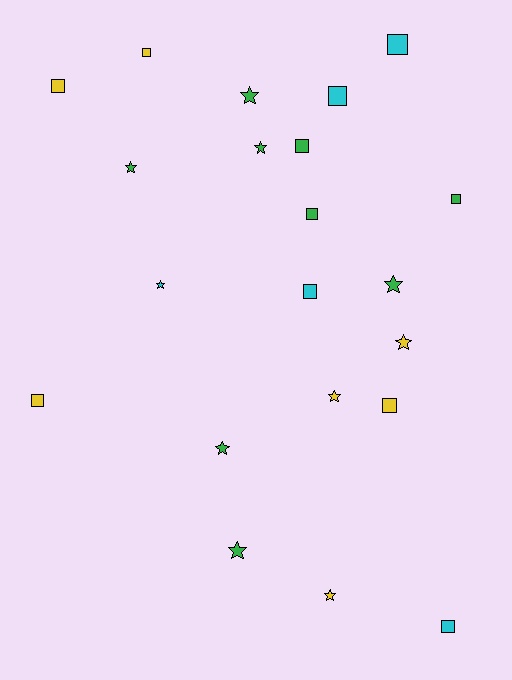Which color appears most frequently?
Green, with 9 objects.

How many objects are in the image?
There are 21 objects.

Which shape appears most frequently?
Square, with 11 objects.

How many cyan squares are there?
There are 4 cyan squares.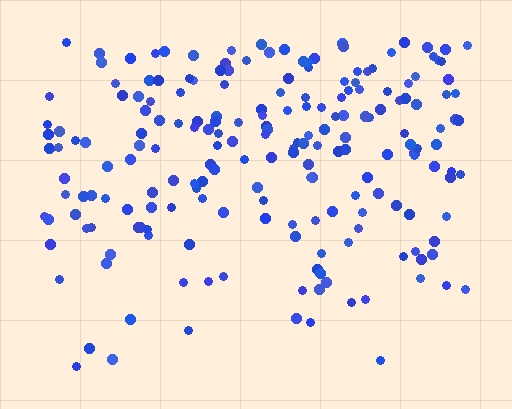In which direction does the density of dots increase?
From bottom to top, with the top side densest.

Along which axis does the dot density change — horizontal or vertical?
Vertical.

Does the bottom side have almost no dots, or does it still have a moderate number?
Still a moderate number, just noticeably fewer than the top.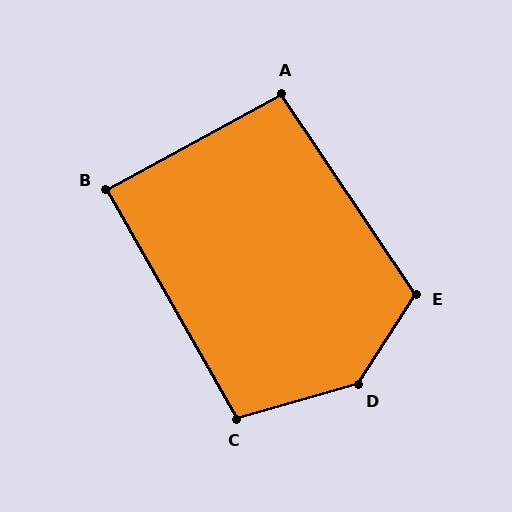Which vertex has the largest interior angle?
D, at approximately 138 degrees.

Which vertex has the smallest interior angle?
B, at approximately 89 degrees.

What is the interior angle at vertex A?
Approximately 95 degrees (obtuse).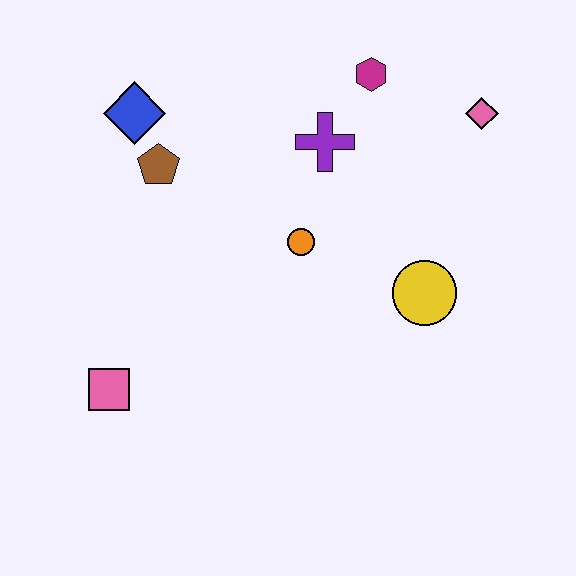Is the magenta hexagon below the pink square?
No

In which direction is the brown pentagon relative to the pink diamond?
The brown pentagon is to the left of the pink diamond.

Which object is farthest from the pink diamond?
The pink square is farthest from the pink diamond.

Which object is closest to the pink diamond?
The magenta hexagon is closest to the pink diamond.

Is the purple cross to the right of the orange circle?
Yes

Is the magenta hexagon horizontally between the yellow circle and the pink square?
Yes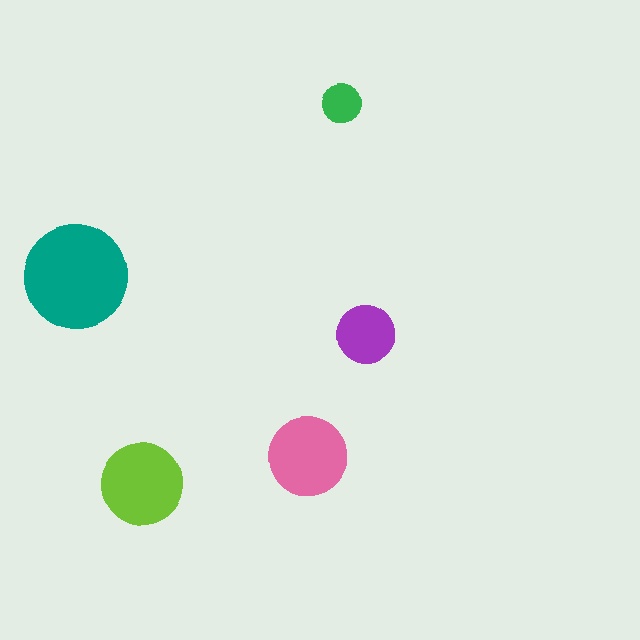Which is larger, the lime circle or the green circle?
The lime one.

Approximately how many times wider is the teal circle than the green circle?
About 2.5 times wider.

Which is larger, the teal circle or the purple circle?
The teal one.